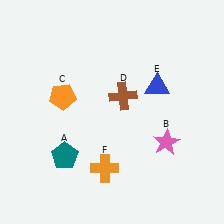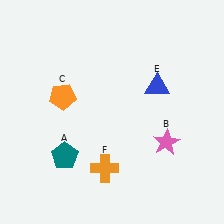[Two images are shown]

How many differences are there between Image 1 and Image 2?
There is 1 difference between the two images.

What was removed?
The brown cross (D) was removed in Image 2.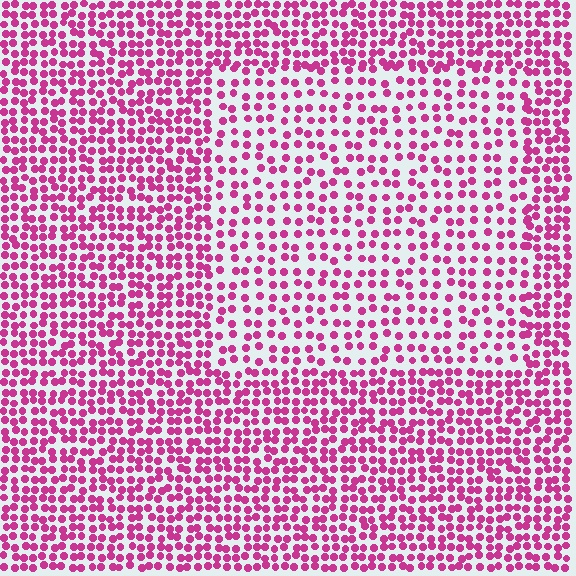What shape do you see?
I see a rectangle.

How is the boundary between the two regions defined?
The boundary is defined by a change in element density (approximately 1.7x ratio). All elements are the same color, size, and shape.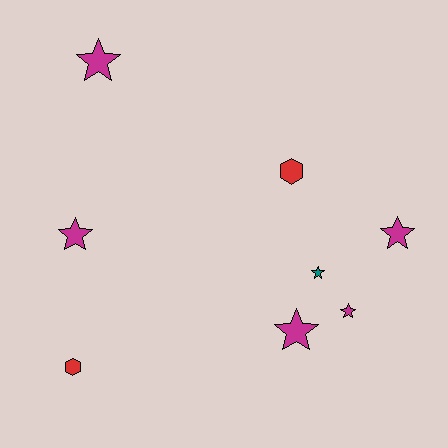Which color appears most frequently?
Magenta, with 5 objects.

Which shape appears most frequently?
Star, with 6 objects.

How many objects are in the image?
There are 8 objects.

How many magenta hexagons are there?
There are no magenta hexagons.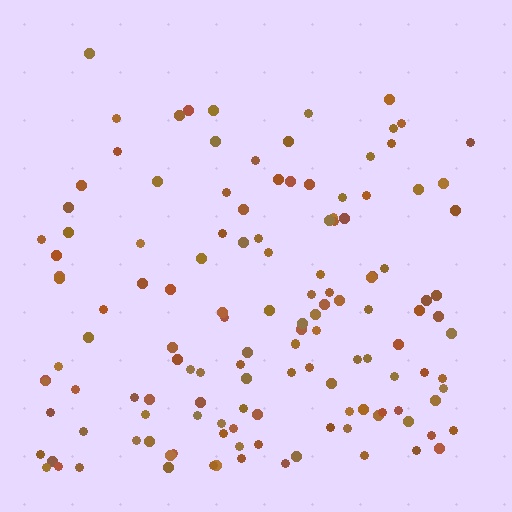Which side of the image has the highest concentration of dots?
The bottom.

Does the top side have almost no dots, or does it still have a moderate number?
Still a moderate number, just noticeably fewer than the bottom.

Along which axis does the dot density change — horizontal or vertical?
Vertical.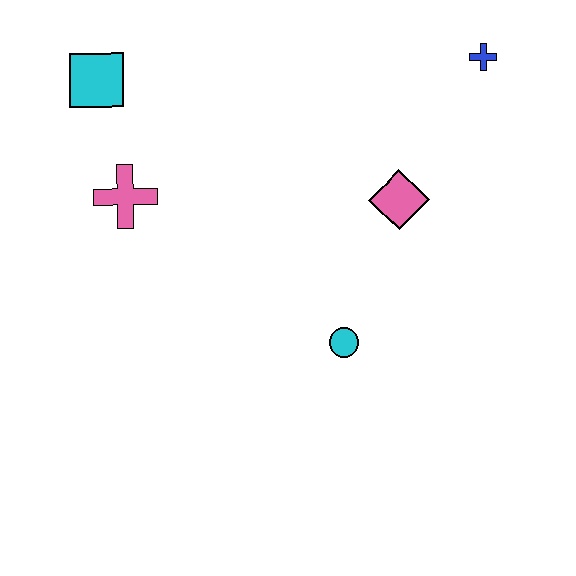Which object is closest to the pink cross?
The cyan square is closest to the pink cross.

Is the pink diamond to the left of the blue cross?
Yes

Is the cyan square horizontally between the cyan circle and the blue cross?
No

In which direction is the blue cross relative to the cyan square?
The blue cross is to the right of the cyan square.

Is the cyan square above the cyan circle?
Yes